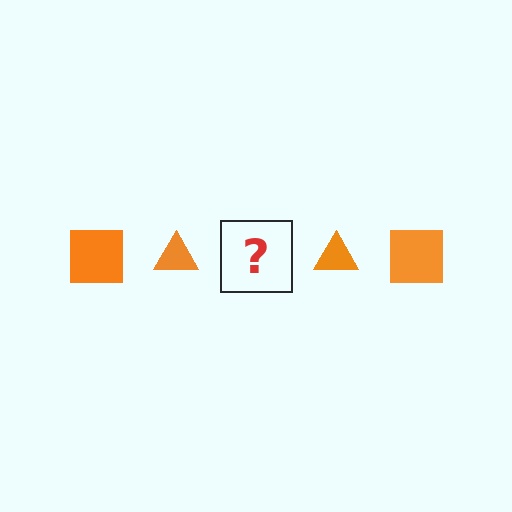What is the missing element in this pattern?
The missing element is an orange square.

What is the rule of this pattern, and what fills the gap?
The rule is that the pattern cycles through square, triangle shapes in orange. The gap should be filled with an orange square.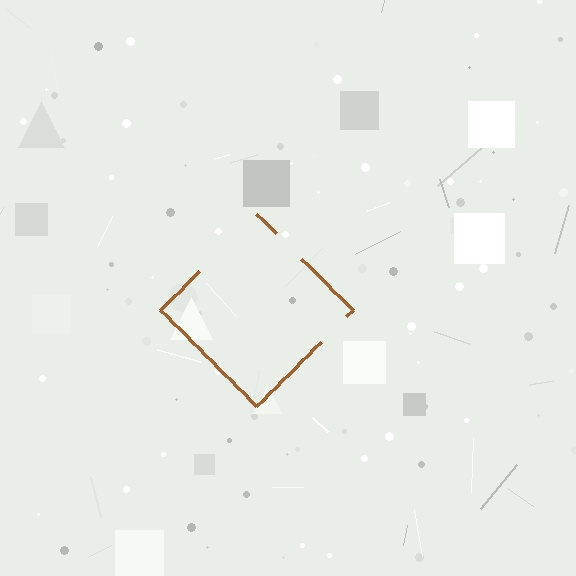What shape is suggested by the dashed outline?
The dashed outline suggests a diamond.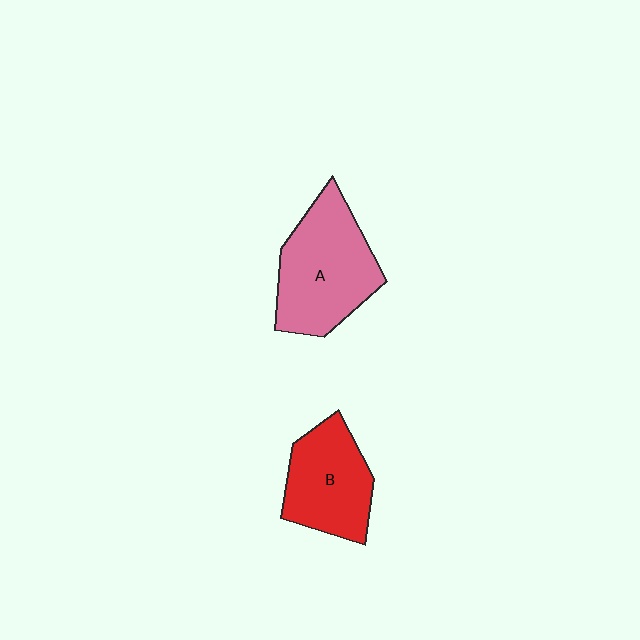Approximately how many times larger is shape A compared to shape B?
Approximately 1.3 times.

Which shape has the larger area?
Shape A (pink).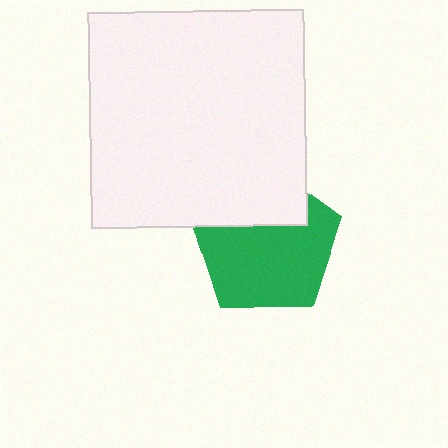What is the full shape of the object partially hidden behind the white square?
The partially hidden object is a green pentagon.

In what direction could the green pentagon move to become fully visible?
The green pentagon could move down. That would shift it out from behind the white square entirely.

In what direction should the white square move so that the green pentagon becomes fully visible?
The white square should move up. That is the shortest direction to clear the overlap and leave the green pentagon fully visible.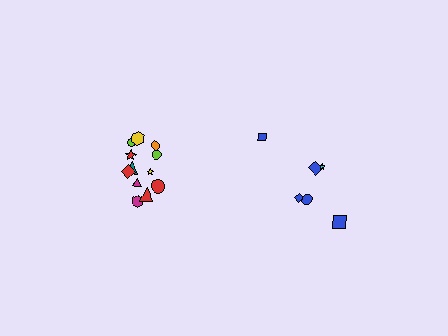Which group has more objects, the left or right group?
The left group.